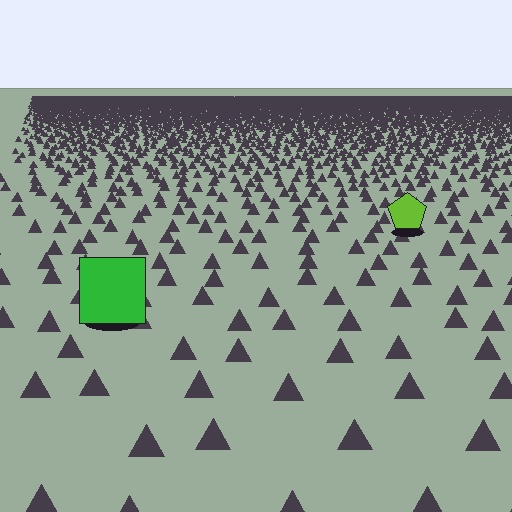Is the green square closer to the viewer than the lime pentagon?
Yes. The green square is closer — you can tell from the texture gradient: the ground texture is coarser near it.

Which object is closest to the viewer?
The green square is closest. The texture marks near it are larger and more spread out.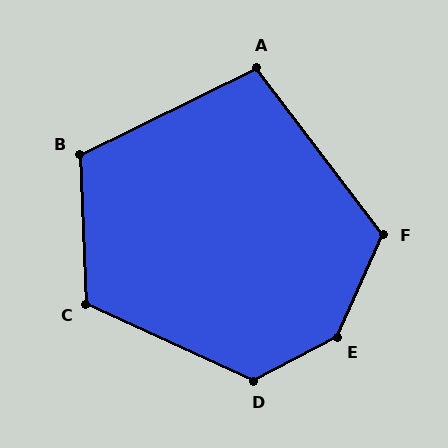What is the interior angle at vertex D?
Approximately 128 degrees (obtuse).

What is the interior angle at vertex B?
Approximately 114 degrees (obtuse).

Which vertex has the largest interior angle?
E, at approximately 142 degrees.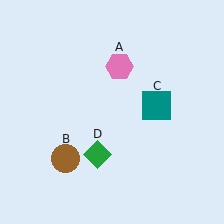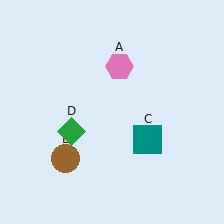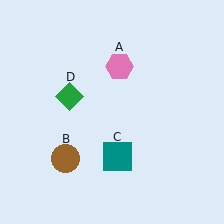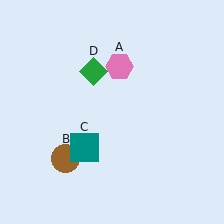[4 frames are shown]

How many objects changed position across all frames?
2 objects changed position: teal square (object C), green diamond (object D).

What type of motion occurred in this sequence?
The teal square (object C), green diamond (object D) rotated clockwise around the center of the scene.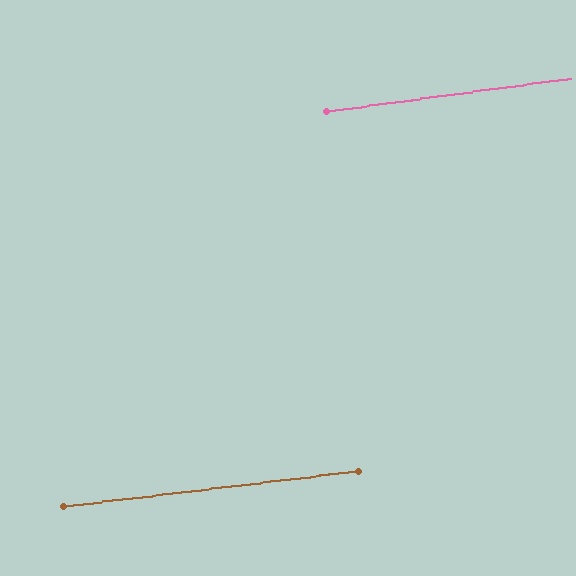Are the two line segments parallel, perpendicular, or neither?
Parallel — their directions differ by only 0.8°.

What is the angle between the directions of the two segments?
Approximately 1 degree.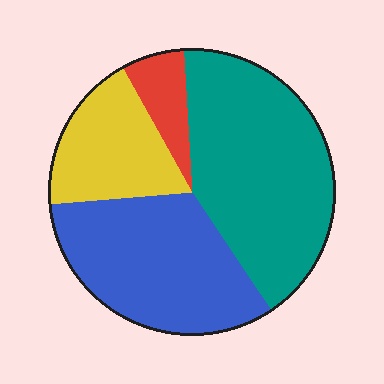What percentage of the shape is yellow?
Yellow takes up less than a quarter of the shape.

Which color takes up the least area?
Red, at roughly 5%.